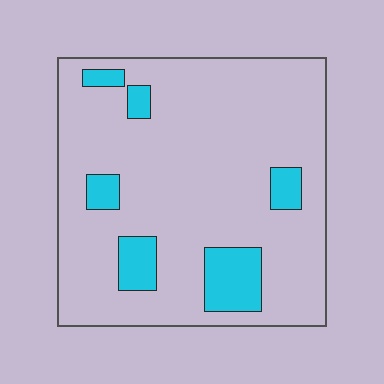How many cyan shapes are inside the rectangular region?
6.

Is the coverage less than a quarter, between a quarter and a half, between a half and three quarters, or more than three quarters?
Less than a quarter.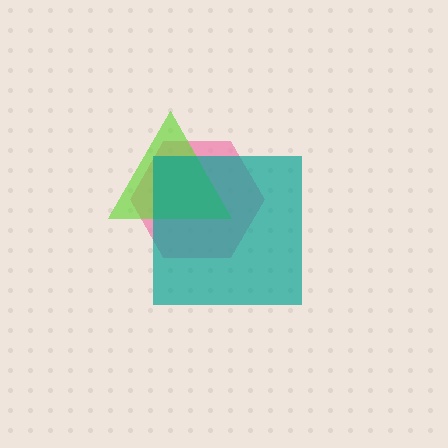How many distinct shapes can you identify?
There are 3 distinct shapes: a pink hexagon, a lime triangle, a teal square.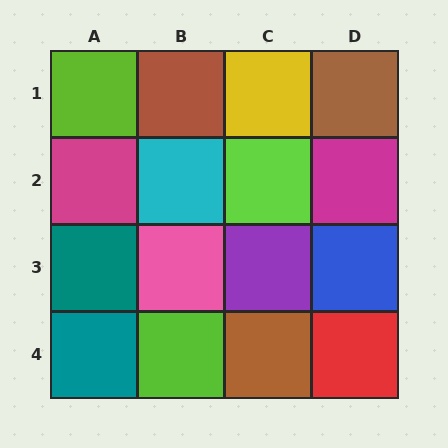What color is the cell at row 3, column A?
Teal.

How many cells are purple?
1 cell is purple.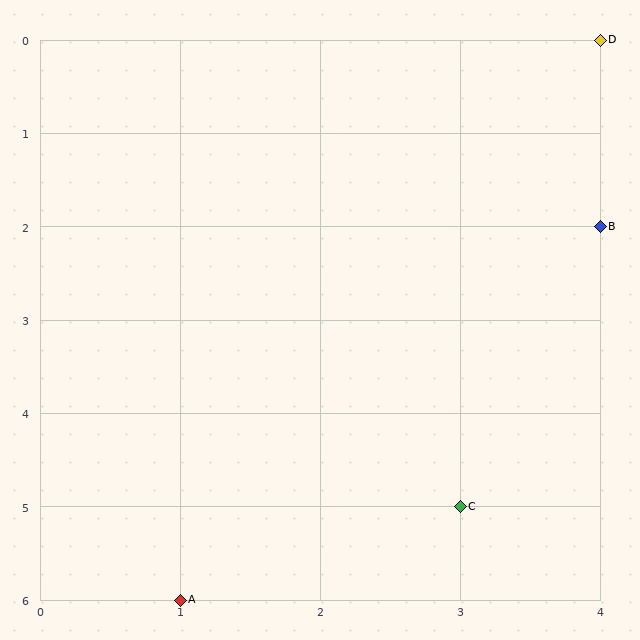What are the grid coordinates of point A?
Point A is at grid coordinates (1, 6).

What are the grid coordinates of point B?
Point B is at grid coordinates (4, 2).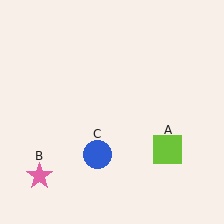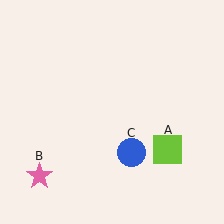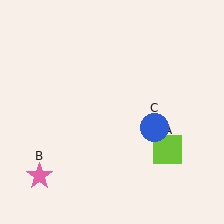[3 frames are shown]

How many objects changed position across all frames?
1 object changed position: blue circle (object C).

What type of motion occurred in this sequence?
The blue circle (object C) rotated counterclockwise around the center of the scene.